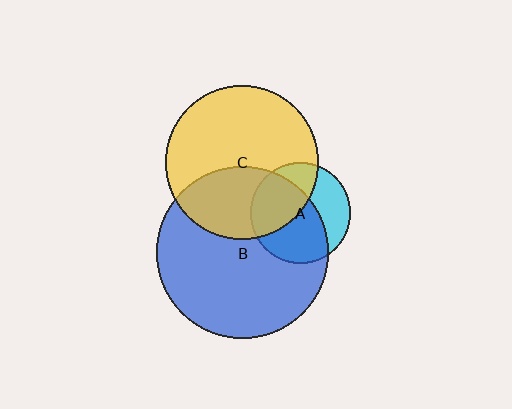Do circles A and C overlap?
Yes.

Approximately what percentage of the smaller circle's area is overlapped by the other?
Approximately 40%.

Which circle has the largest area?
Circle B (blue).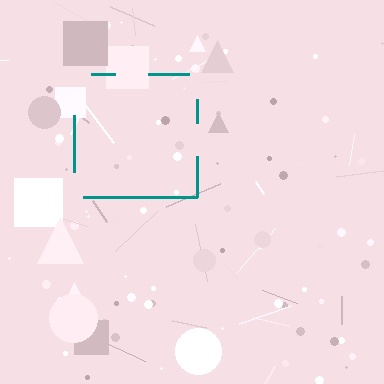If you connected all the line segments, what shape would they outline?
They would outline a square.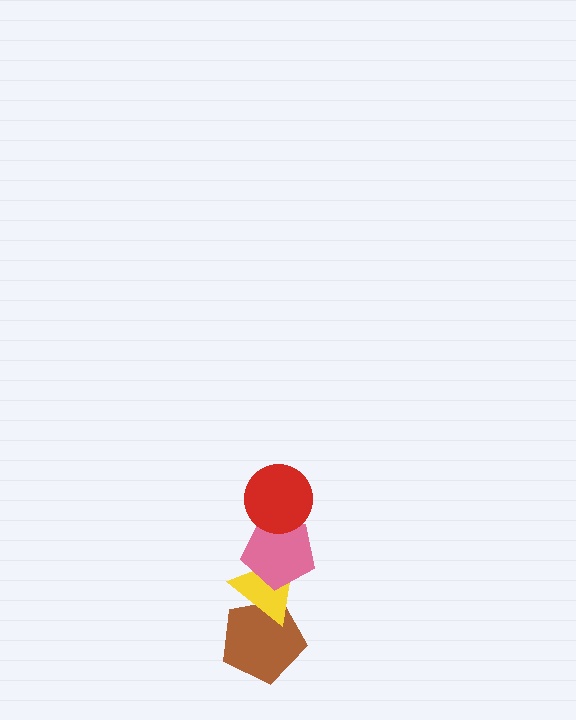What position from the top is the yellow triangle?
The yellow triangle is 3rd from the top.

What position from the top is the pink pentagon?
The pink pentagon is 2nd from the top.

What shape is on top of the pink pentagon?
The red circle is on top of the pink pentagon.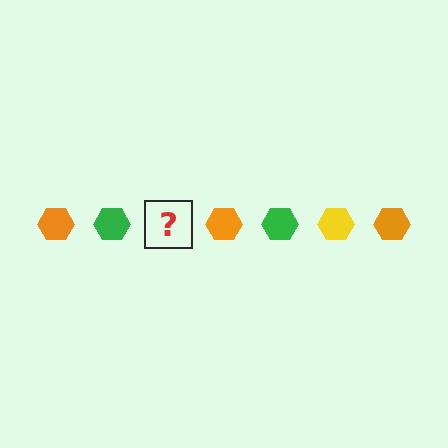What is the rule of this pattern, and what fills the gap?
The rule is that the pattern cycles through orange, green, yellow hexagons. The gap should be filled with a yellow hexagon.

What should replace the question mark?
The question mark should be replaced with a yellow hexagon.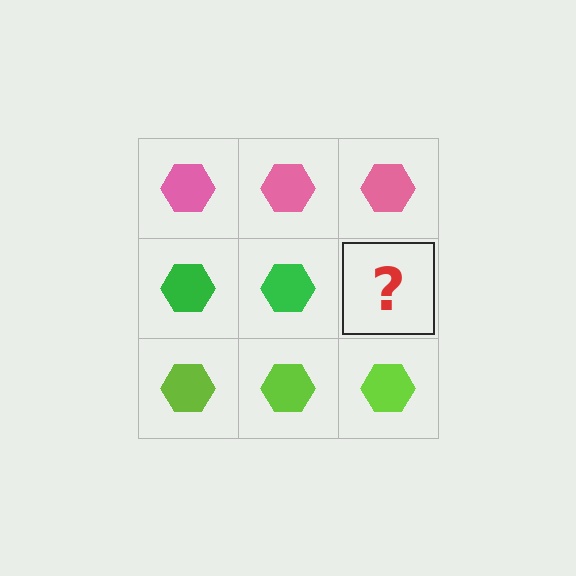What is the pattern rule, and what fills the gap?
The rule is that each row has a consistent color. The gap should be filled with a green hexagon.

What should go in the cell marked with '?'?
The missing cell should contain a green hexagon.